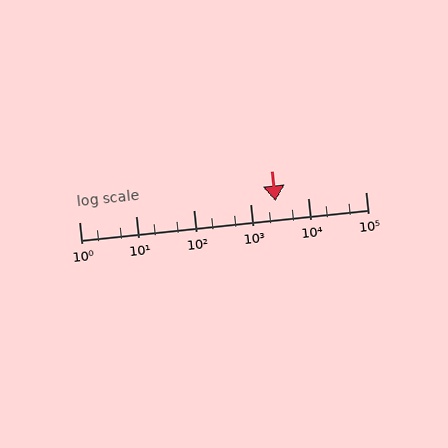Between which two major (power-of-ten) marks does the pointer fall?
The pointer is between 1000 and 10000.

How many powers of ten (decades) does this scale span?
The scale spans 5 decades, from 1 to 100000.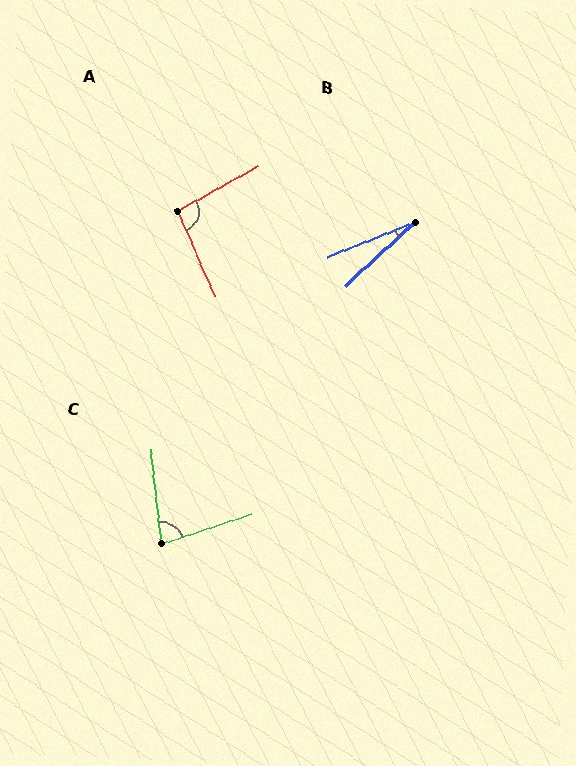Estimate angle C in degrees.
Approximately 78 degrees.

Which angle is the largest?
A, at approximately 95 degrees.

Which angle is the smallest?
B, at approximately 20 degrees.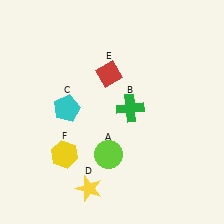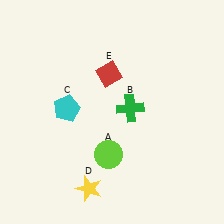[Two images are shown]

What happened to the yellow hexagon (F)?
The yellow hexagon (F) was removed in Image 2. It was in the bottom-left area of Image 1.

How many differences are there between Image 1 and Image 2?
There is 1 difference between the two images.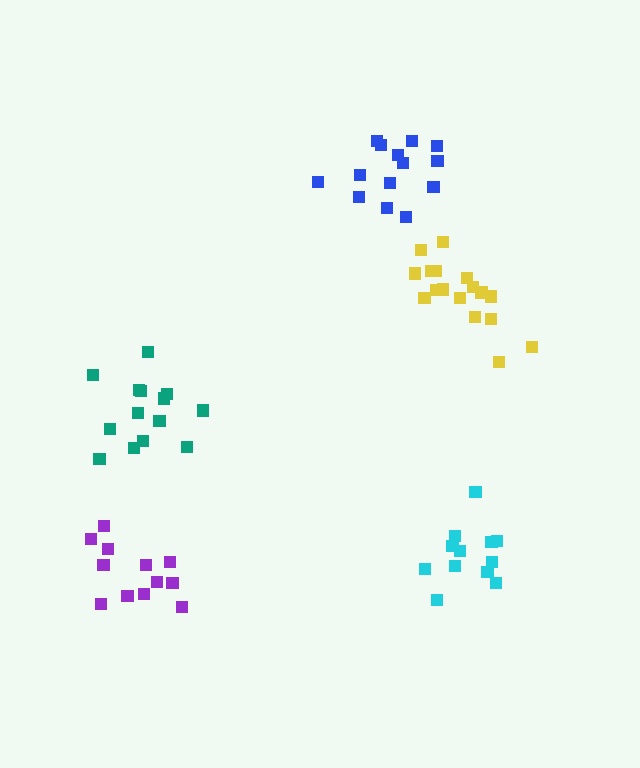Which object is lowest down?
The purple cluster is bottommost.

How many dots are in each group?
Group 1: 12 dots, Group 2: 12 dots, Group 3: 14 dots, Group 4: 17 dots, Group 5: 14 dots (69 total).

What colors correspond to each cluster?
The clusters are colored: purple, cyan, blue, yellow, teal.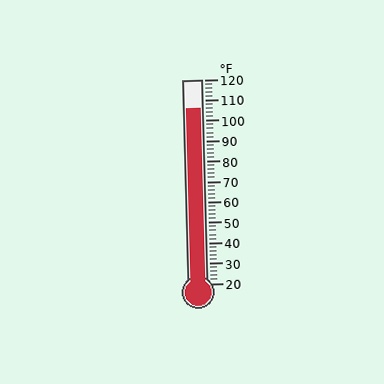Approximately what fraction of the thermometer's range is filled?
The thermometer is filled to approximately 85% of its range.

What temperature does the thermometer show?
The thermometer shows approximately 106°F.